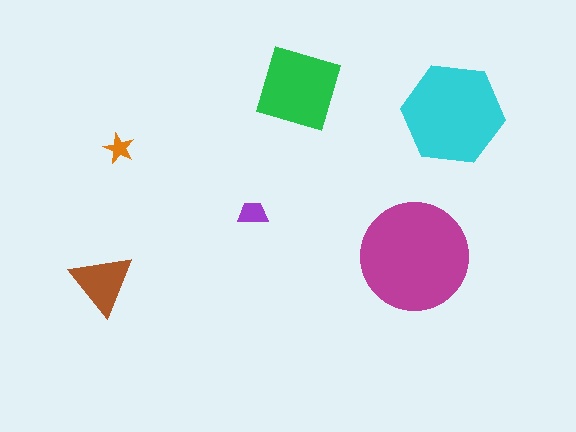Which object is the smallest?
The orange star.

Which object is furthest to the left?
The brown triangle is leftmost.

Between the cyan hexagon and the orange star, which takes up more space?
The cyan hexagon.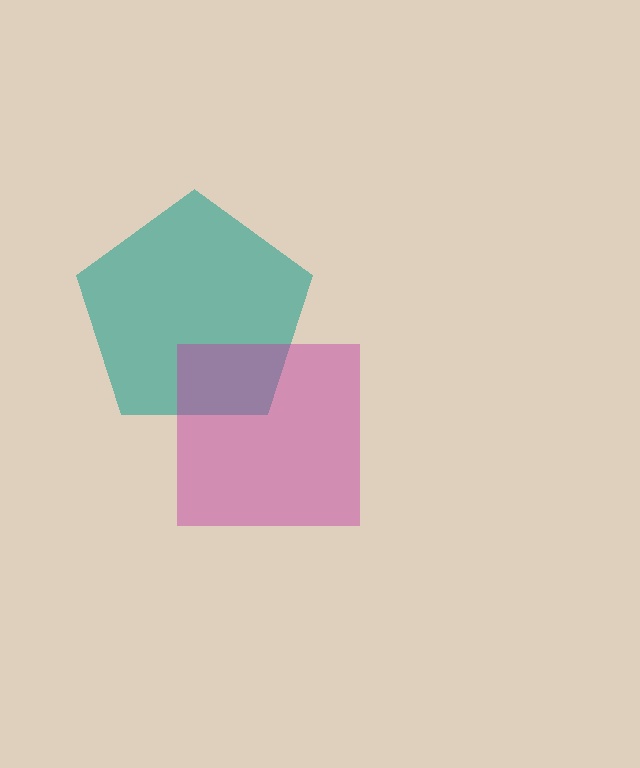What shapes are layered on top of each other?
The layered shapes are: a teal pentagon, a magenta square.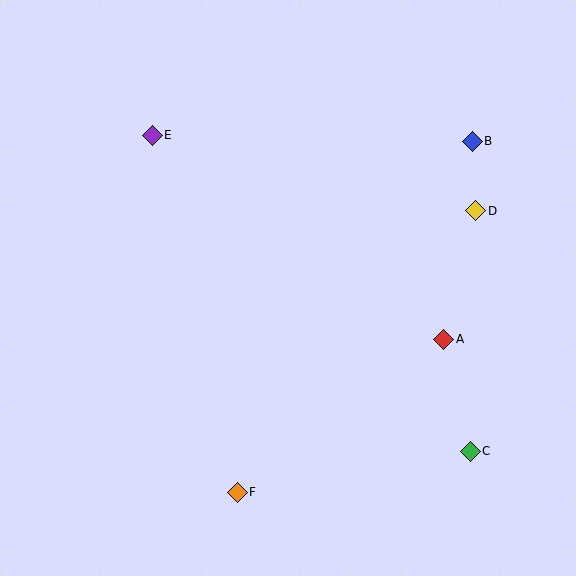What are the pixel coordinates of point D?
Point D is at (476, 211).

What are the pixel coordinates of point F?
Point F is at (237, 492).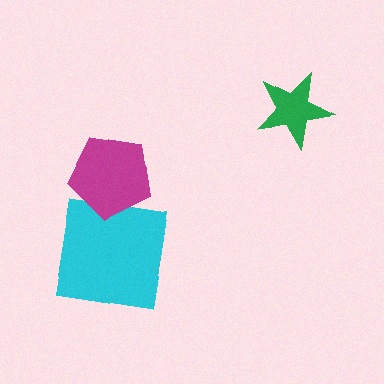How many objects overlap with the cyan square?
1 object overlaps with the cyan square.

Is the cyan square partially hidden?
Yes, it is partially covered by another shape.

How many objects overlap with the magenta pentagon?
1 object overlaps with the magenta pentagon.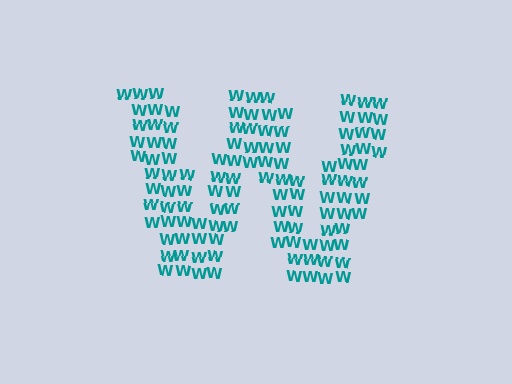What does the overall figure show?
The overall figure shows the letter W.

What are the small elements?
The small elements are letter W's.